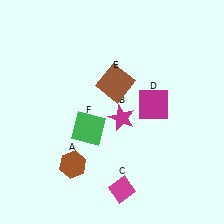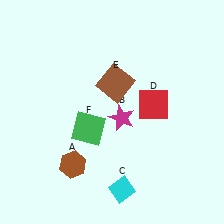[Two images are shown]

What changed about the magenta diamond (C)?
In Image 1, C is magenta. In Image 2, it changed to cyan.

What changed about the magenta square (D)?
In Image 1, D is magenta. In Image 2, it changed to red.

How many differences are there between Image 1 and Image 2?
There are 2 differences between the two images.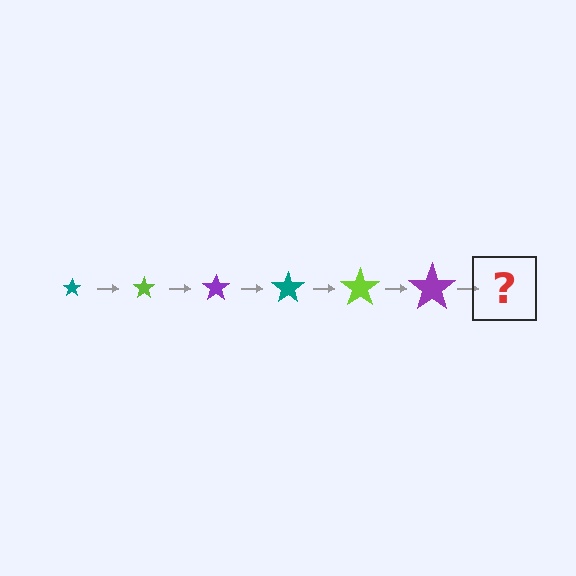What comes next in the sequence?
The next element should be a teal star, larger than the previous one.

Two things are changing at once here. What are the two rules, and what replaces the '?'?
The two rules are that the star grows larger each step and the color cycles through teal, lime, and purple. The '?' should be a teal star, larger than the previous one.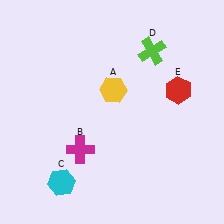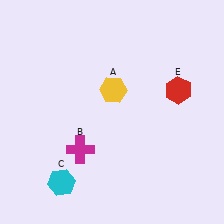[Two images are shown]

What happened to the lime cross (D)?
The lime cross (D) was removed in Image 2. It was in the top-right area of Image 1.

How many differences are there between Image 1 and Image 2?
There is 1 difference between the two images.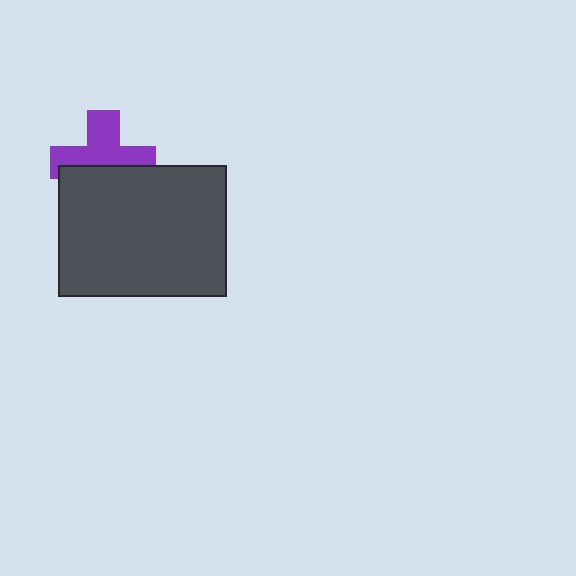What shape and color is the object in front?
The object in front is a dark gray rectangle.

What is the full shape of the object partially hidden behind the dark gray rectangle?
The partially hidden object is a purple cross.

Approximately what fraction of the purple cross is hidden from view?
Roughly 43% of the purple cross is hidden behind the dark gray rectangle.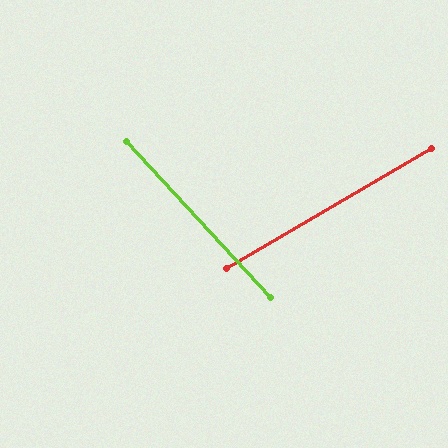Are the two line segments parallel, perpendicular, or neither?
Neither parallel nor perpendicular — they differ by about 77°.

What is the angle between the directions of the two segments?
Approximately 77 degrees.